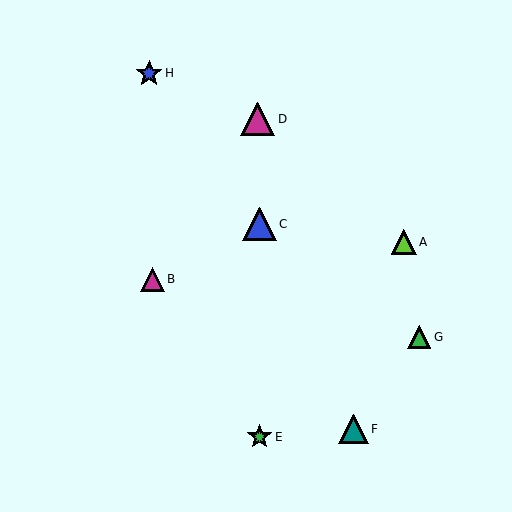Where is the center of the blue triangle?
The center of the blue triangle is at (259, 224).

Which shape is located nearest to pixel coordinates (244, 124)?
The magenta triangle (labeled D) at (258, 119) is nearest to that location.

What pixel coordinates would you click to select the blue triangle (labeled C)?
Click at (259, 224) to select the blue triangle C.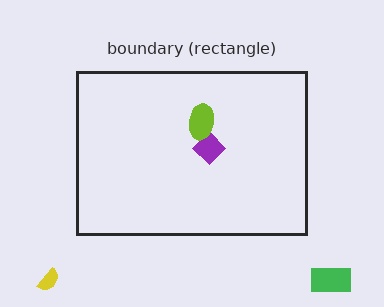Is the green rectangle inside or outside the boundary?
Outside.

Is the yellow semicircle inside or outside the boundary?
Outside.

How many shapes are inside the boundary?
2 inside, 2 outside.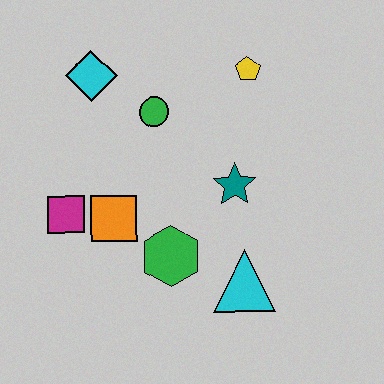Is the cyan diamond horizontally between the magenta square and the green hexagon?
Yes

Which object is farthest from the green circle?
The cyan triangle is farthest from the green circle.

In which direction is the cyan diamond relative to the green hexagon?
The cyan diamond is above the green hexagon.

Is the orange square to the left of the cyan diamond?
No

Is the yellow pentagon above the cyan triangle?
Yes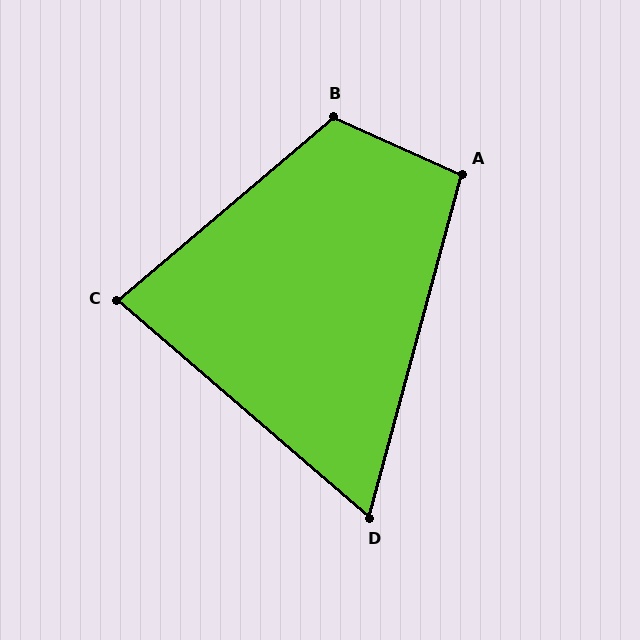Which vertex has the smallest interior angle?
D, at approximately 65 degrees.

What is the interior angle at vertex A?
Approximately 99 degrees (obtuse).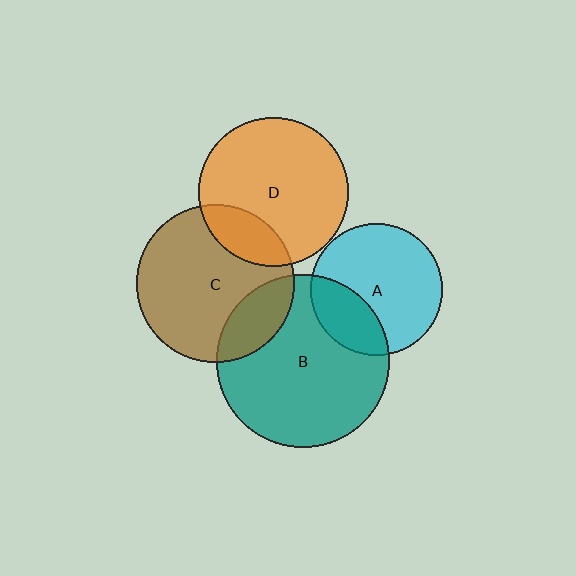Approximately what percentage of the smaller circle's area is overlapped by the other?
Approximately 20%.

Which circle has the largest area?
Circle B (teal).